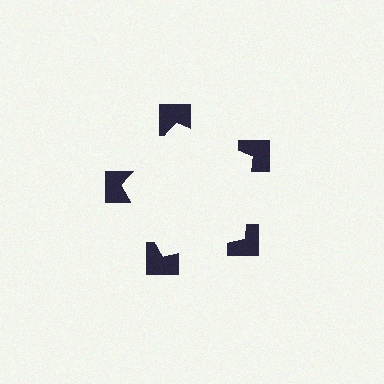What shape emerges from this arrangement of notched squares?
An illusory pentagon — its edges are inferred from the aligned wedge cuts in the notched squares, not physically drawn.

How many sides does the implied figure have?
5 sides.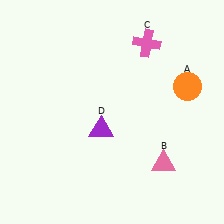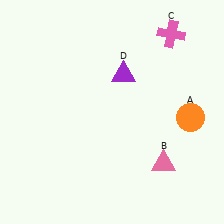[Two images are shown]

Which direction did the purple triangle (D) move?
The purple triangle (D) moved up.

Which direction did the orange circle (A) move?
The orange circle (A) moved down.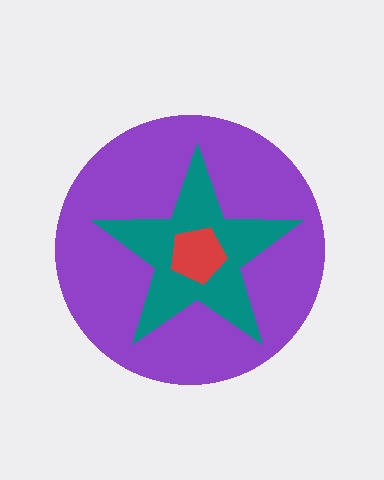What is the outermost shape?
The purple circle.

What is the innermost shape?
The red pentagon.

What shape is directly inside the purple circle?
The teal star.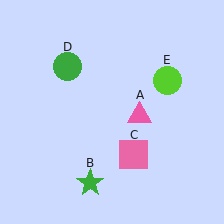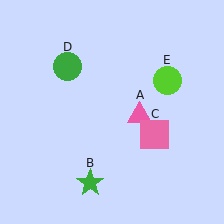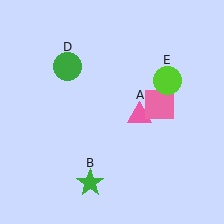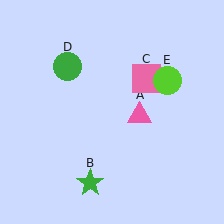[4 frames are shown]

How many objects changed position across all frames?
1 object changed position: pink square (object C).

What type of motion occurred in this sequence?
The pink square (object C) rotated counterclockwise around the center of the scene.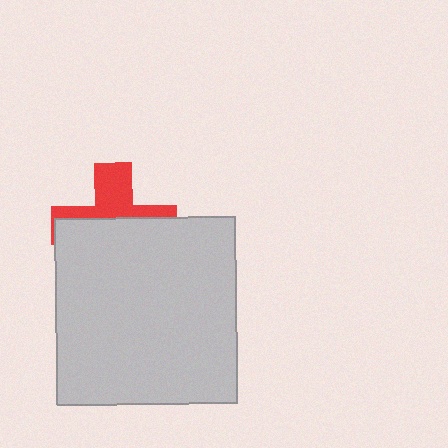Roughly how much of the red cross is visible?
A small part of it is visible (roughly 38%).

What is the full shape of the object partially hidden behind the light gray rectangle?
The partially hidden object is a red cross.